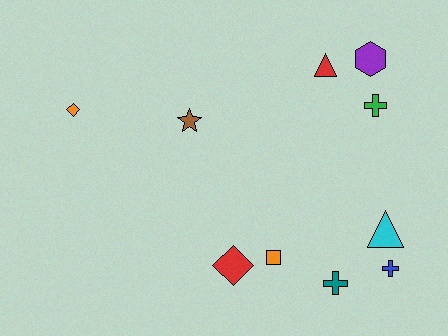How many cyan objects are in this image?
There is 1 cyan object.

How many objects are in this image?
There are 10 objects.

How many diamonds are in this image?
There are 2 diamonds.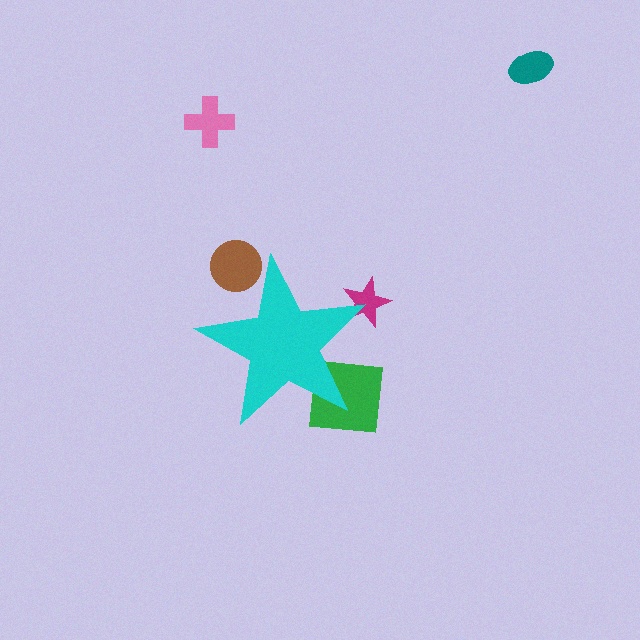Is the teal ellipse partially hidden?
No, the teal ellipse is fully visible.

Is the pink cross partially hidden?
No, the pink cross is fully visible.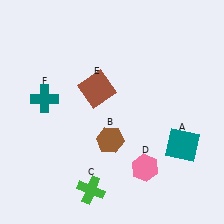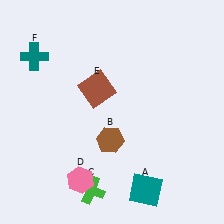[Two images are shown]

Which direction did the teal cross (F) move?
The teal cross (F) moved up.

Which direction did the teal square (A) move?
The teal square (A) moved down.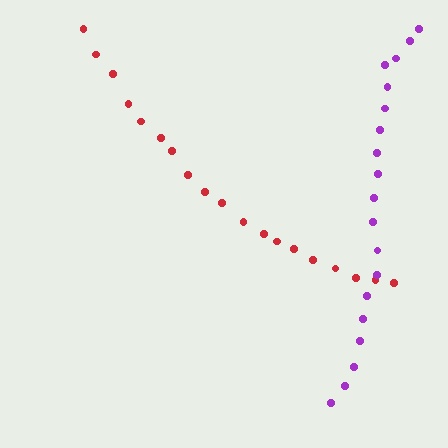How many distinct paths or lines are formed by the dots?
There are 2 distinct paths.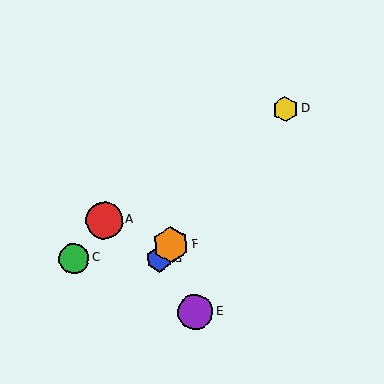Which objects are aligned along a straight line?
Objects B, D, F are aligned along a straight line.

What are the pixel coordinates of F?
Object F is at (171, 245).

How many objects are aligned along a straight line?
3 objects (B, D, F) are aligned along a straight line.